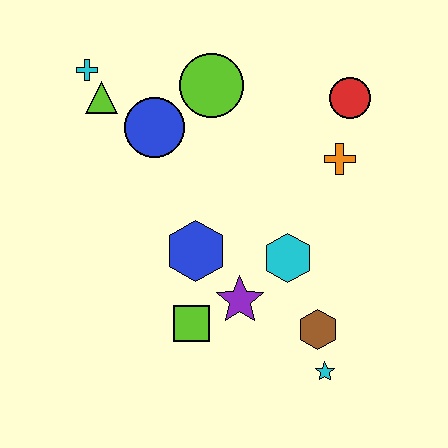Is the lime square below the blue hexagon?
Yes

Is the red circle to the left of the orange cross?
No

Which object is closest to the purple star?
The lime square is closest to the purple star.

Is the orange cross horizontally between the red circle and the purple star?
Yes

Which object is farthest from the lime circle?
The cyan star is farthest from the lime circle.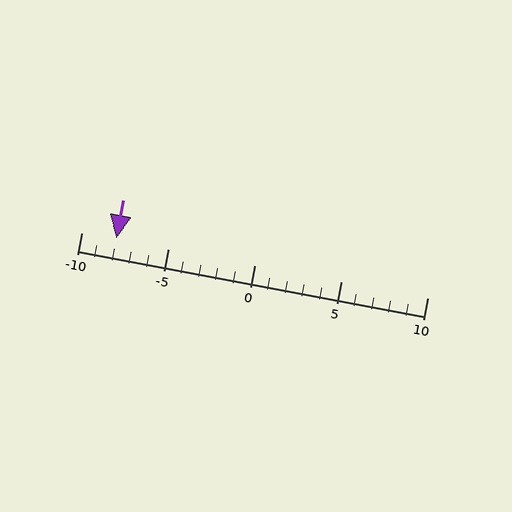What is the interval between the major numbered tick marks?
The major tick marks are spaced 5 units apart.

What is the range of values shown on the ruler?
The ruler shows values from -10 to 10.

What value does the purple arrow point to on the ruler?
The purple arrow points to approximately -8.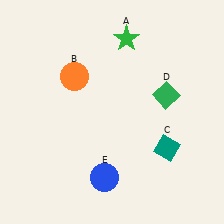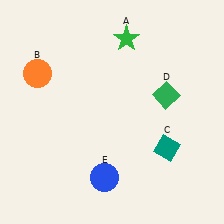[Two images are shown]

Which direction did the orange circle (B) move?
The orange circle (B) moved left.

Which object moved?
The orange circle (B) moved left.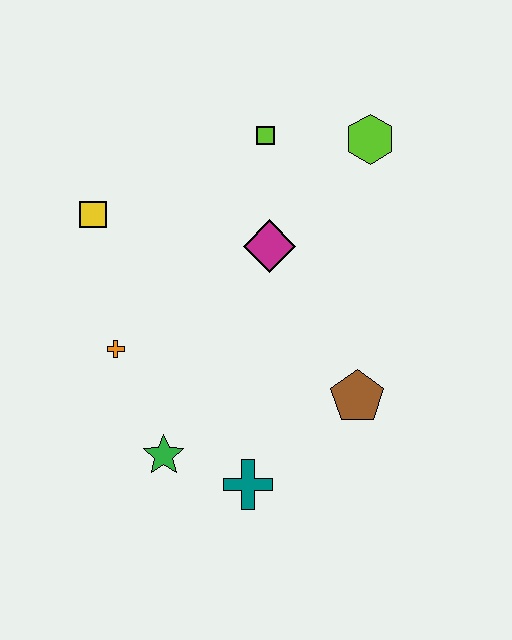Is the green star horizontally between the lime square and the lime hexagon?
No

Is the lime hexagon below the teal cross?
No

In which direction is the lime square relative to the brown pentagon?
The lime square is above the brown pentagon.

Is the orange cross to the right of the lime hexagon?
No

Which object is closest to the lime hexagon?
The lime square is closest to the lime hexagon.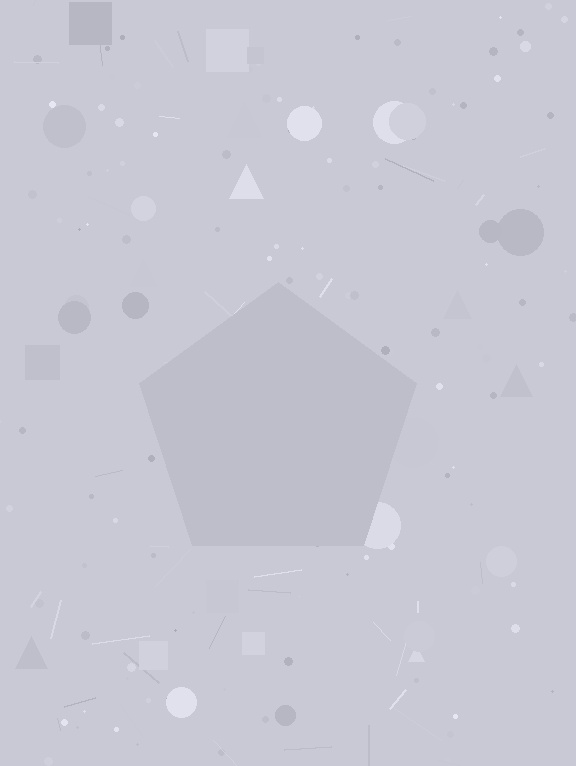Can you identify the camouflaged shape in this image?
The camouflaged shape is a pentagon.